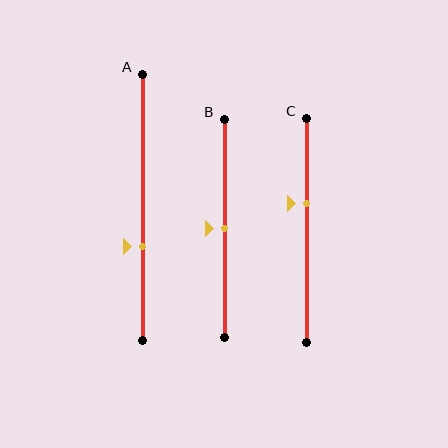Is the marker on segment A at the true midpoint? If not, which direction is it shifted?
No, the marker on segment A is shifted downward by about 15% of the segment length.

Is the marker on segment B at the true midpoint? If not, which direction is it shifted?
Yes, the marker on segment B is at the true midpoint.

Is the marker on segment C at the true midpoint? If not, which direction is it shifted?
No, the marker on segment C is shifted upward by about 12% of the segment length.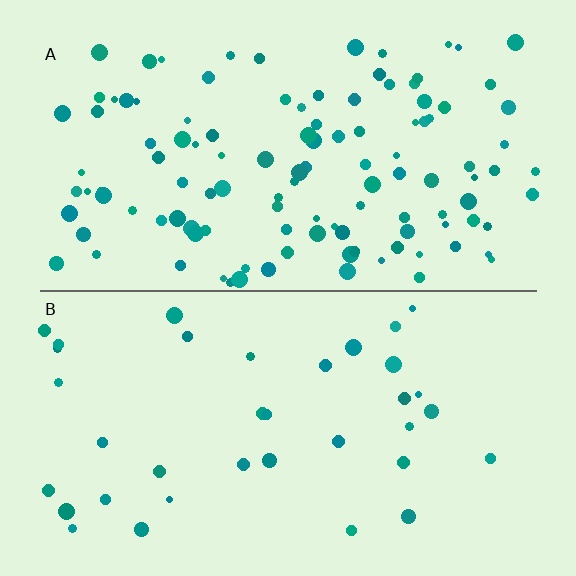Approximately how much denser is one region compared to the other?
Approximately 3.2× — region A over region B.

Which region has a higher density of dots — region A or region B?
A (the top).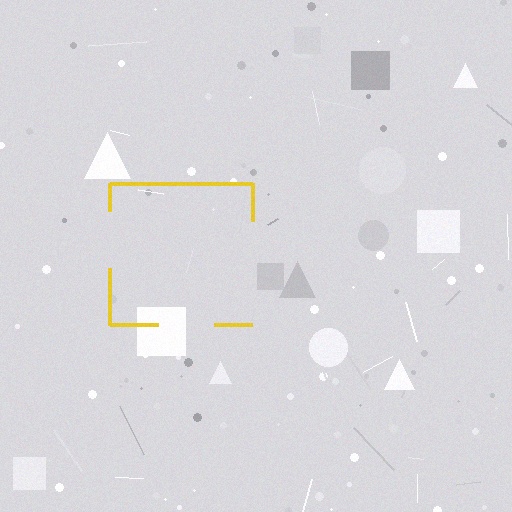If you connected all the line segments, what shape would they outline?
They would outline a square.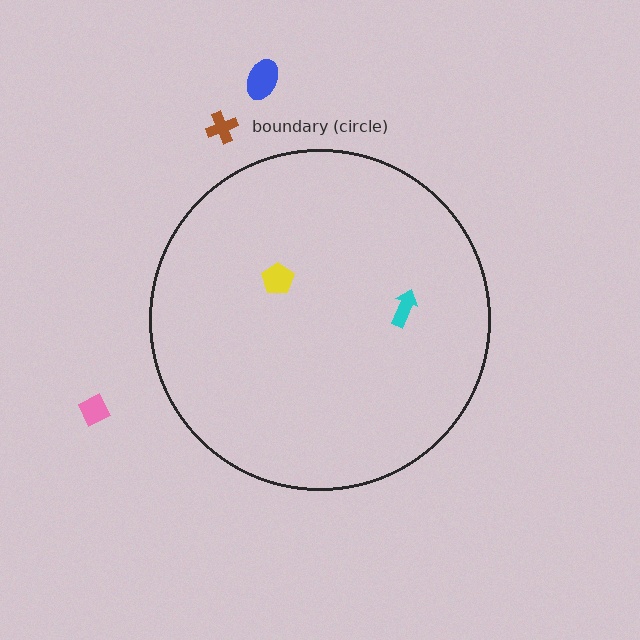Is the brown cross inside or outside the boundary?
Outside.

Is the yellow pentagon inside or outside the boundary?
Inside.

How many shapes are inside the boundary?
2 inside, 3 outside.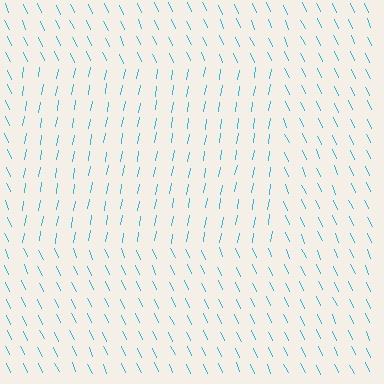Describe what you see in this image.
The image is filled with small cyan line segments. A rectangle region in the image has lines oriented differently from the surrounding lines, creating a visible texture boundary.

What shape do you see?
I see a rectangle.